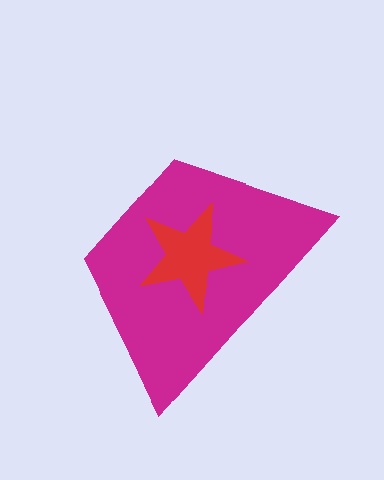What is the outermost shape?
The magenta trapezoid.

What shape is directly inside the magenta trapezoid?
The red star.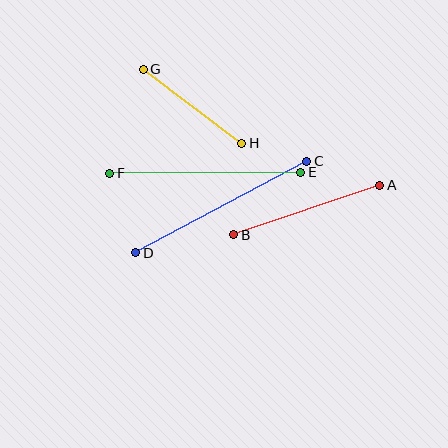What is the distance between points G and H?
The distance is approximately 123 pixels.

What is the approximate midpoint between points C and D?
The midpoint is at approximately (221, 207) pixels.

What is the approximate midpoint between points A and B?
The midpoint is at approximately (307, 210) pixels.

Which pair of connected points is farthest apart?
Points C and D are farthest apart.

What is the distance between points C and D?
The distance is approximately 194 pixels.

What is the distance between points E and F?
The distance is approximately 191 pixels.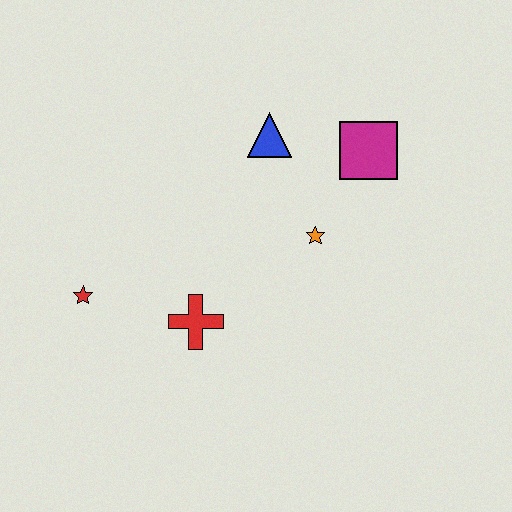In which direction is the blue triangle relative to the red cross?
The blue triangle is above the red cross.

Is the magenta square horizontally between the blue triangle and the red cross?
No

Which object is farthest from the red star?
The magenta square is farthest from the red star.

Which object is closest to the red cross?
The red star is closest to the red cross.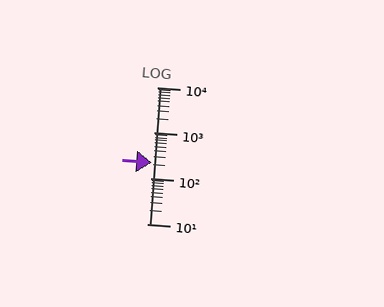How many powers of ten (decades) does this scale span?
The scale spans 3 decades, from 10 to 10000.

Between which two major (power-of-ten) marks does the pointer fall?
The pointer is between 100 and 1000.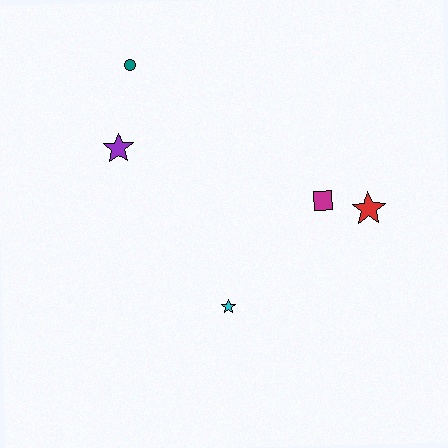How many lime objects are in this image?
There are no lime objects.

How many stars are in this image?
There are 3 stars.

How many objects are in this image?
There are 5 objects.